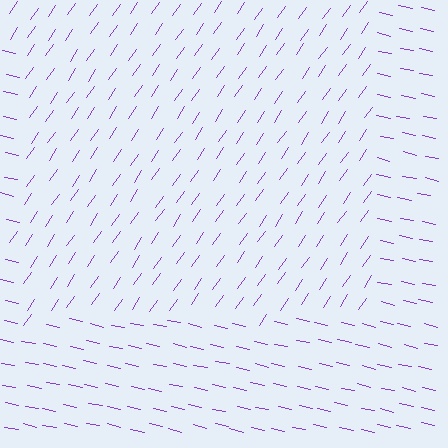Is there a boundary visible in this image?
Yes, there is a texture boundary formed by a change in line orientation.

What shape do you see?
I see a rectangle.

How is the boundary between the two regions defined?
The boundary is defined purely by a change in line orientation (approximately 68 degrees difference). All lines are the same color and thickness.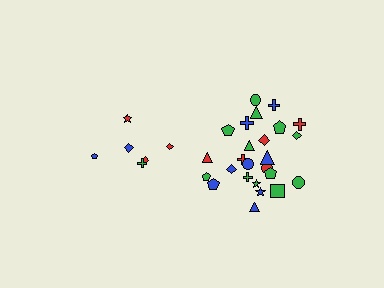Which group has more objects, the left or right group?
The right group.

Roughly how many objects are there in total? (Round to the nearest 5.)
Roughly 30 objects in total.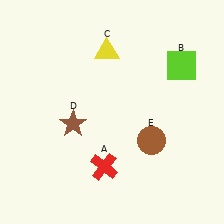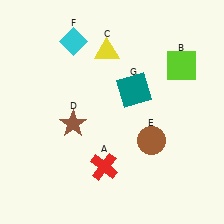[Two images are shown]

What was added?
A cyan diamond (F), a teal square (G) were added in Image 2.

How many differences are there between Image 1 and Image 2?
There are 2 differences between the two images.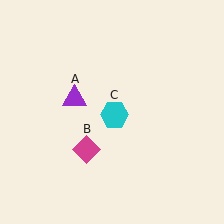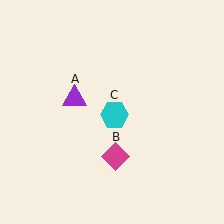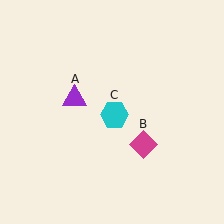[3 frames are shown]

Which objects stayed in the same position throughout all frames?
Purple triangle (object A) and cyan hexagon (object C) remained stationary.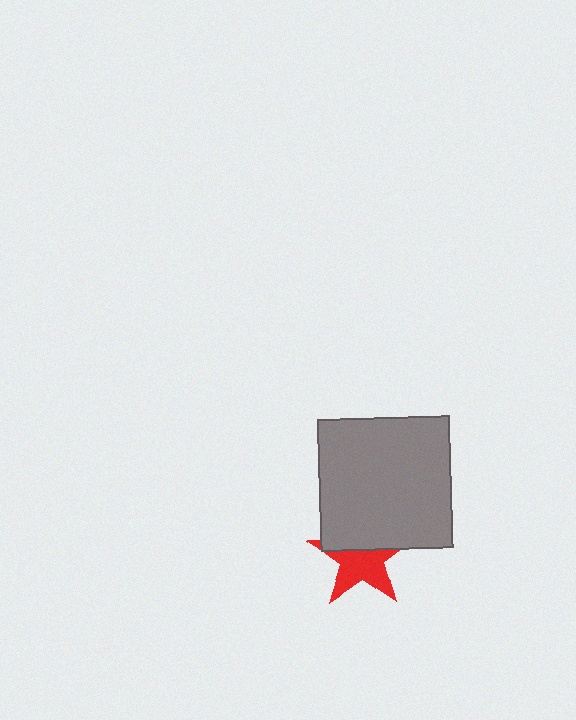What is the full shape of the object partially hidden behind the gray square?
The partially hidden object is a red star.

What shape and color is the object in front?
The object in front is a gray square.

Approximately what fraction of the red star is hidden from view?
Roughly 42% of the red star is hidden behind the gray square.